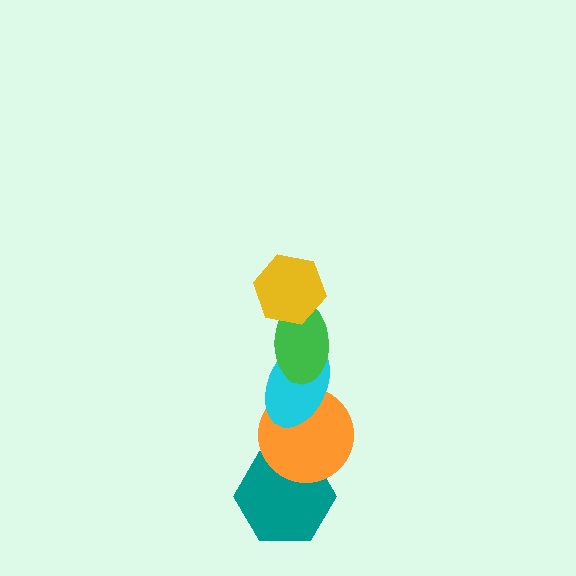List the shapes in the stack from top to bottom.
From top to bottom: the yellow hexagon, the green ellipse, the cyan ellipse, the orange circle, the teal hexagon.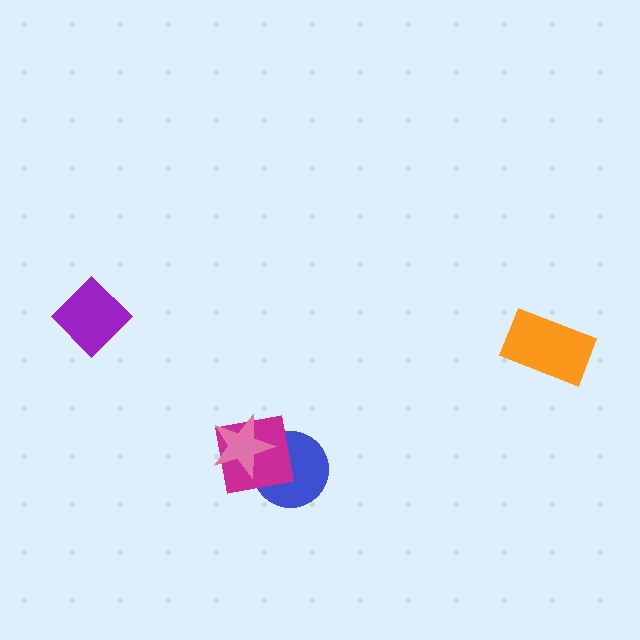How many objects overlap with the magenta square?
2 objects overlap with the magenta square.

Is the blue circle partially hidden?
Yes, it is partially covered by another shape.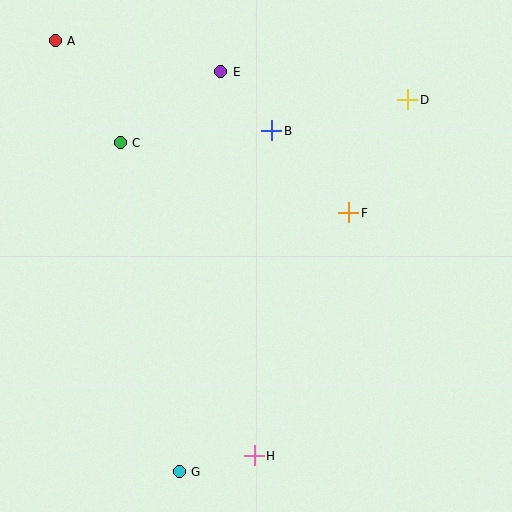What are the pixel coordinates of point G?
Point G is at (179, 472).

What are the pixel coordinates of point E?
Point E is at (221, 72).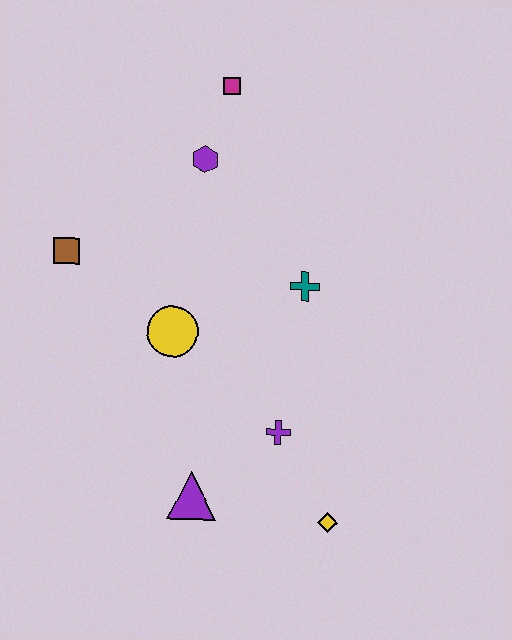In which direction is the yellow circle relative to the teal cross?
The yellow circle is to the left of the teal cross.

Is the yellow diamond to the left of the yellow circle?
No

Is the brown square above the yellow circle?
Yes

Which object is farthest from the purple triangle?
The magenta square is farthest from the purple triangle.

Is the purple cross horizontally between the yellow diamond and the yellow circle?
Yes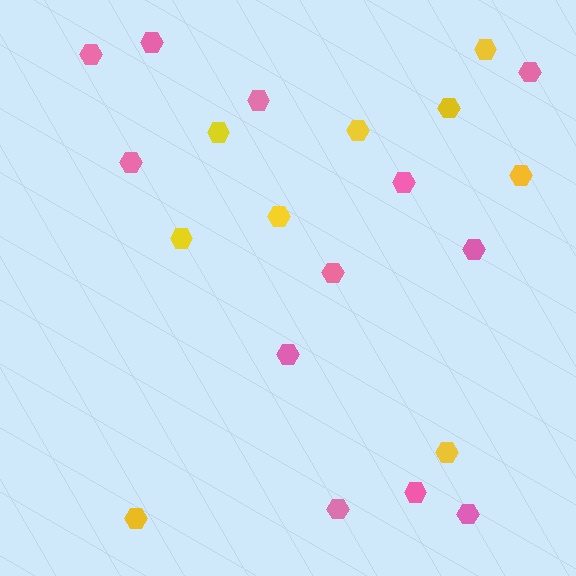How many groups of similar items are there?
There are 2 groups: one group of yellow hexagons (9) and one group of pink hexagons (12).